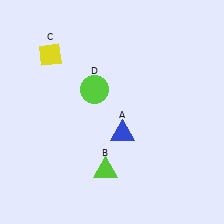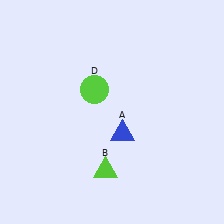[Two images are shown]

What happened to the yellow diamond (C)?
The yellow diamond (C) was removed in Image 2. It was in the top-left area of Image 1.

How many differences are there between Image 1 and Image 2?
There is 1 difference between the two images.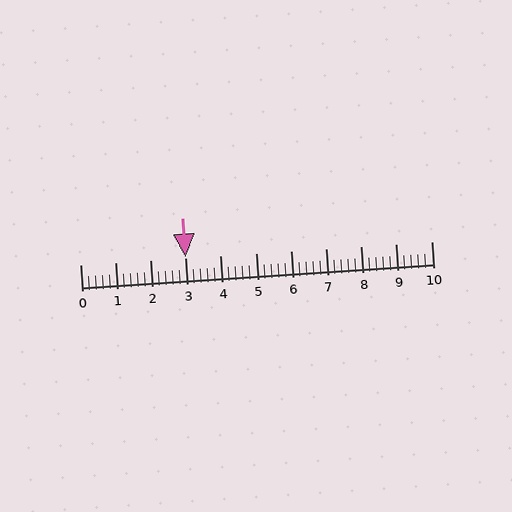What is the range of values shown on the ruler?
The ruler shows values from 0 to 10.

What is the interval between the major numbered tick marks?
The major tick marks are spaced 1 units apart.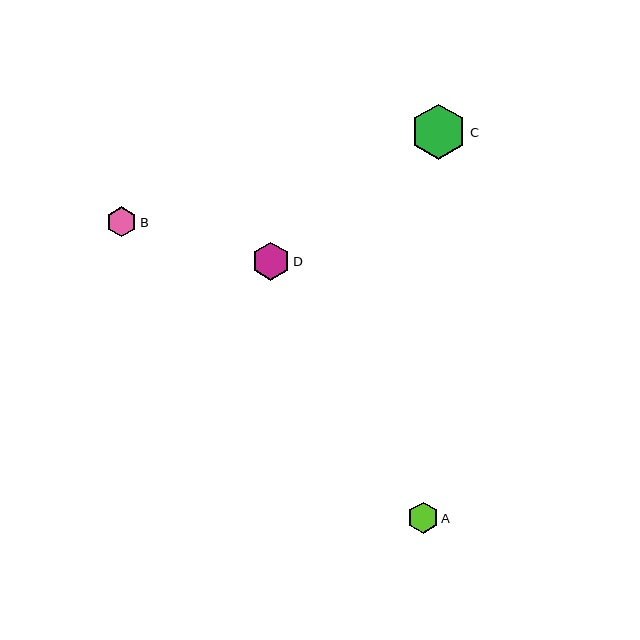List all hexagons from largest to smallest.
From largest to smallest: C, D, A, B.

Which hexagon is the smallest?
Hexagon B is the smallest with a size of approximately 30 pixels.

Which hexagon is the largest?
Hexagon C is the largest with a size of approximately 55 pixels.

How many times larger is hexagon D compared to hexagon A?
Hexagon D is approximately 1.2 times the size of hexagon A.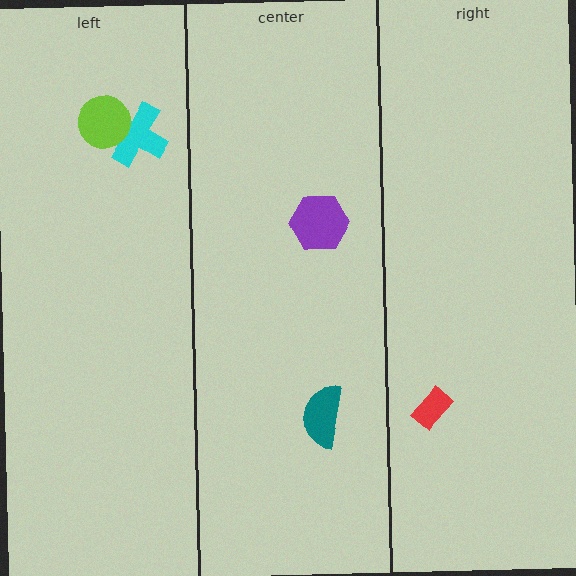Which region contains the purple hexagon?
The center region.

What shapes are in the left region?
The cyan cross, the lime circle.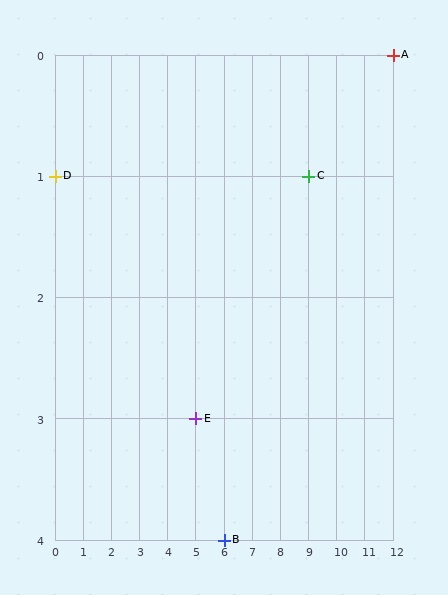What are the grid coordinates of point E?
Point E is at grid coordinates (5, 3).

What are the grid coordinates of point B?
Point B is at grid coordinates (6, 4).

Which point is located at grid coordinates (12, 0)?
Point A is at (12, 0).